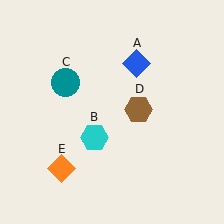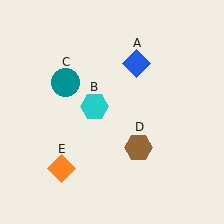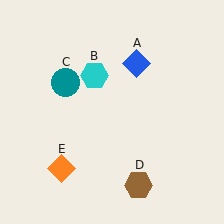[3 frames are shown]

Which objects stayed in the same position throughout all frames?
Blue diamond (object A) and teal circle (object C) and orange diamond (object E) remained stationary.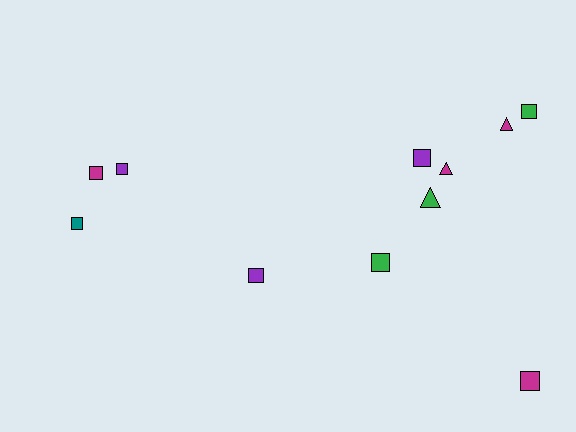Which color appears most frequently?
Magenta, with 4 objects.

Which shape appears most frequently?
Square, with 8 objects.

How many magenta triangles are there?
There are 2 magenta triangles.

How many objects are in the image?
There are 11 objects.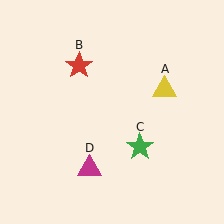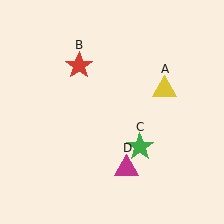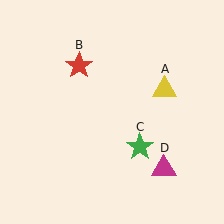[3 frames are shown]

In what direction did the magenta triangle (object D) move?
The magenta triangle (object D) moved right.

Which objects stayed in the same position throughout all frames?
Yellow triangle (object A) and red star (object B) and green star (object C) remained stationary.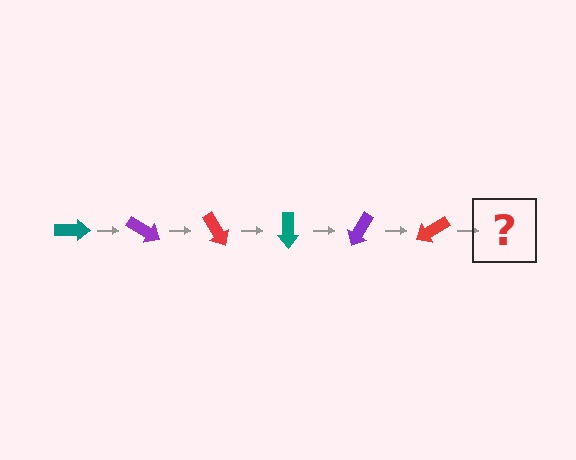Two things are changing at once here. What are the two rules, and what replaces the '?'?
The two rules are that it rotates 30 degrees each step and the color cycles through teal, purple, and red. The '?' should be a teal arrow, rotated 180 degrees from the start.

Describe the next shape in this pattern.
It should be a teal arrow, rotated 180 degrees from the start.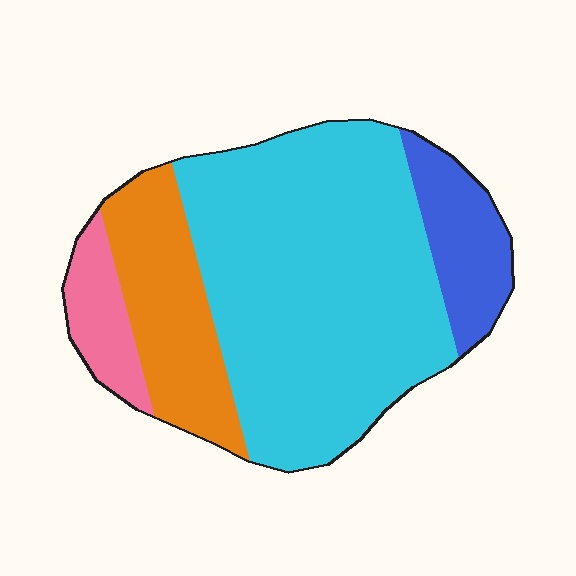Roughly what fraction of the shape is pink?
Pink takes up less than a quarter of the shape.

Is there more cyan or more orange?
Cyan.